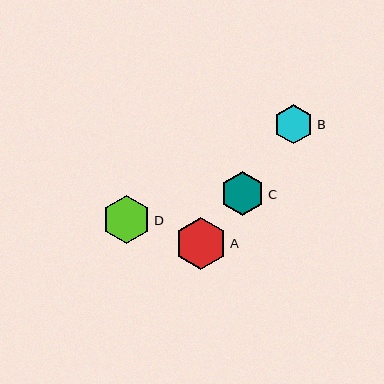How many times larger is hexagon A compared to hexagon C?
Hexagon A is approximately 1.2 times the size of hexagon C.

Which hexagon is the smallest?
Hexagon B is the smallest with a size of approximately 40 pixels.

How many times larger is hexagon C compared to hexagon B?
Hexagon C is approximately 1.1 times the size of hexagon B.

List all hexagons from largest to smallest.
From largest to smallest: A, D, C, B.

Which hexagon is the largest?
Hexagon A is the largest with a size of approximately 52 pixels.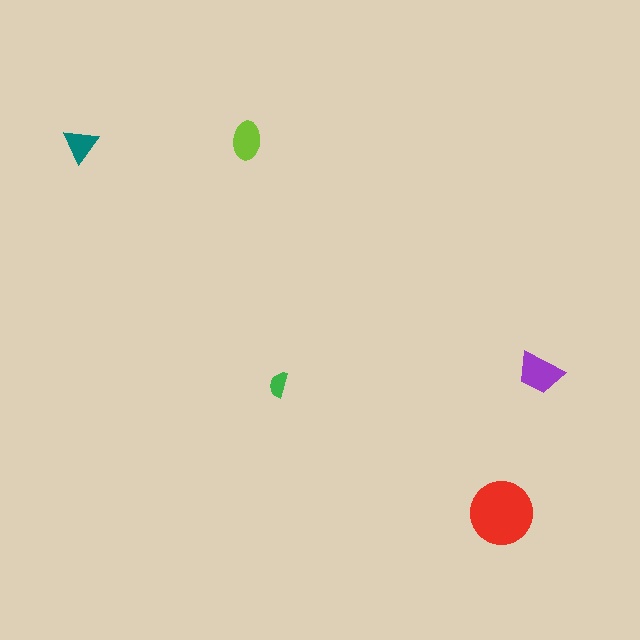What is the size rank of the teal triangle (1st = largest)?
4th.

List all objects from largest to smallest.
The red circle, the purple trapezoid, the lime ellipse, the teal triangle, the green semicircle.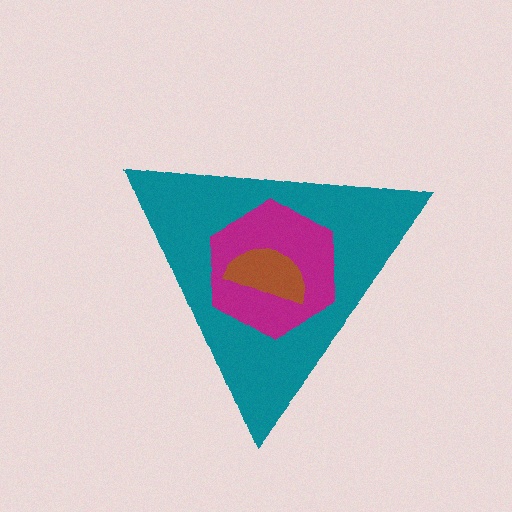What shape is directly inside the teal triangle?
The magenta hexagon.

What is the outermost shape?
The teal triangle.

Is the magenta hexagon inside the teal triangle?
Yes.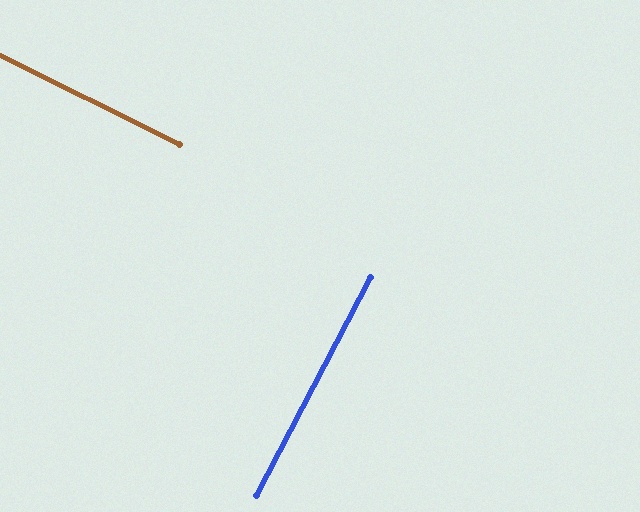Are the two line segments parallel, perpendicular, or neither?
Perpendicular — they meet at approximately 89°.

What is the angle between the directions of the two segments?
Approximately 89 degrees.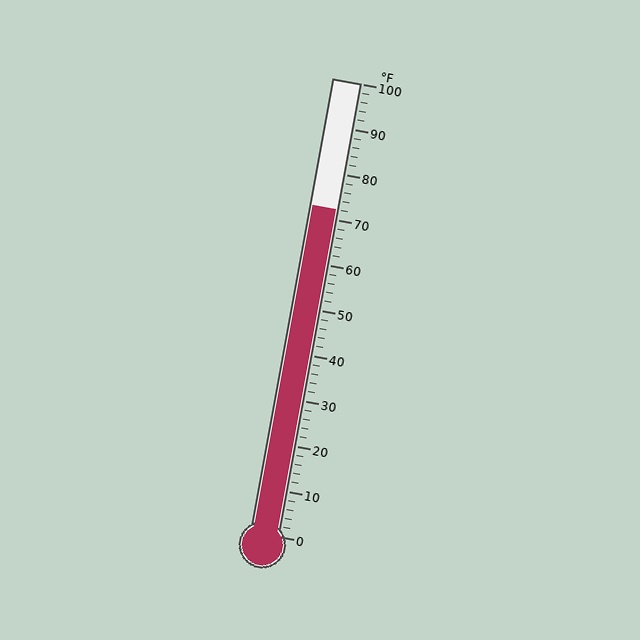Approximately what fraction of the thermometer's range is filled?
The thermometer is filled to approximately 70% of its range.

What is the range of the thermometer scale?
The thermometer scale ranges from 0°F to 100°F.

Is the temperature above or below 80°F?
The temperature is below 80°F.